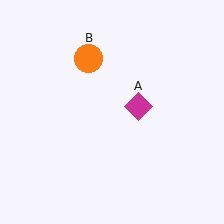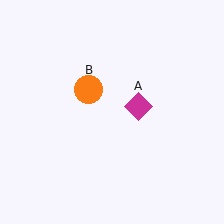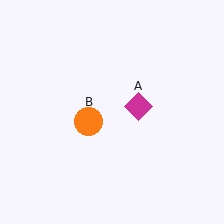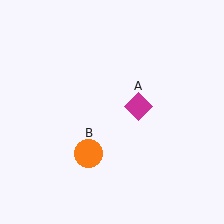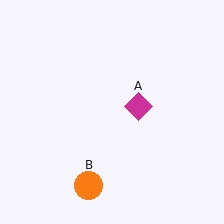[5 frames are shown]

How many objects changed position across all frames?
1 object changed position: orange circle (object B).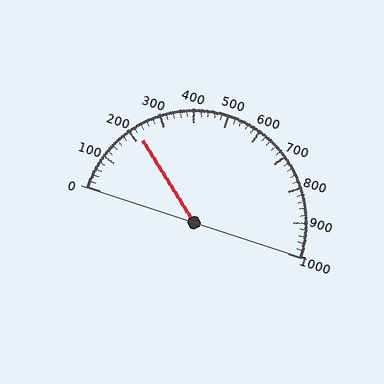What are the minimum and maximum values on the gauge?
The gauge ranges from 0 to 1000.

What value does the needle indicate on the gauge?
The needle indicates approximately 220.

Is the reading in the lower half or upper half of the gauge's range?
The reading is in the lower half of the range (0 to 1000).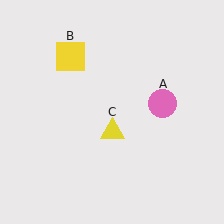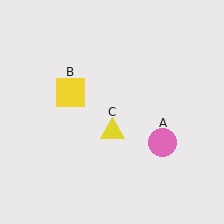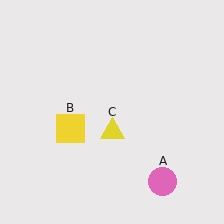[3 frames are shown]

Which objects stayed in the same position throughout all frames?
Yellow triangle (object C) remained stationary.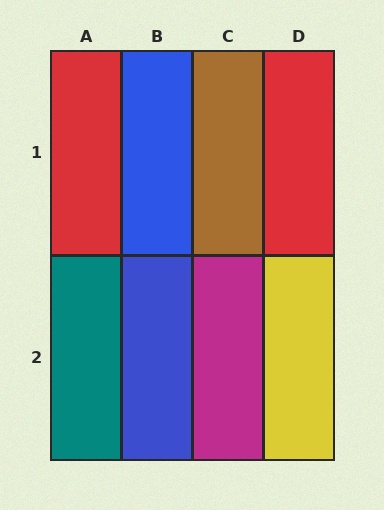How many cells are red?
2 cells are red.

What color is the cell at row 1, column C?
Brown.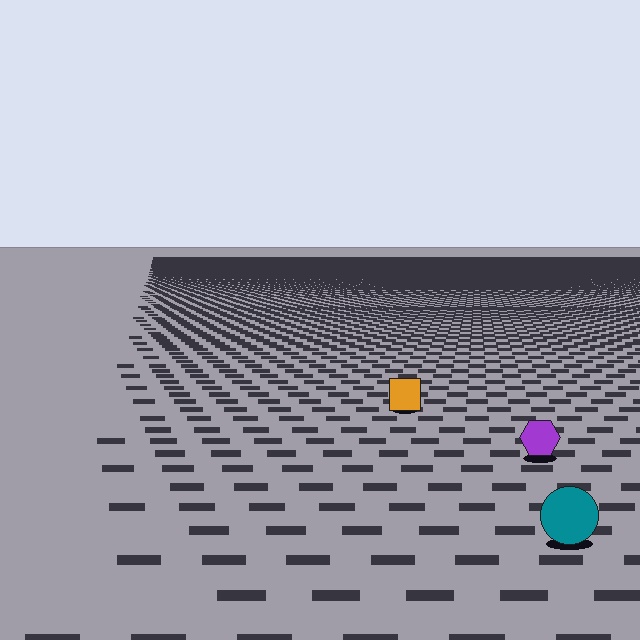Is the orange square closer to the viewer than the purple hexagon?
No. The purple hexagon is closer — you can tell from the texture gradient: the ground texture is coarser near it.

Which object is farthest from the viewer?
The orange square is farthest from the viewer. It appears smaller and the ground texture around it is denser.